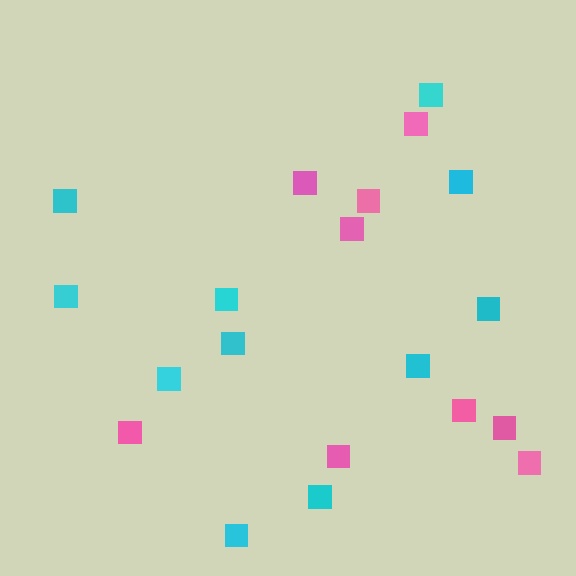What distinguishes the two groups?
There are 2 groups: one group of pink squares (9) and one group of cyan squares (11).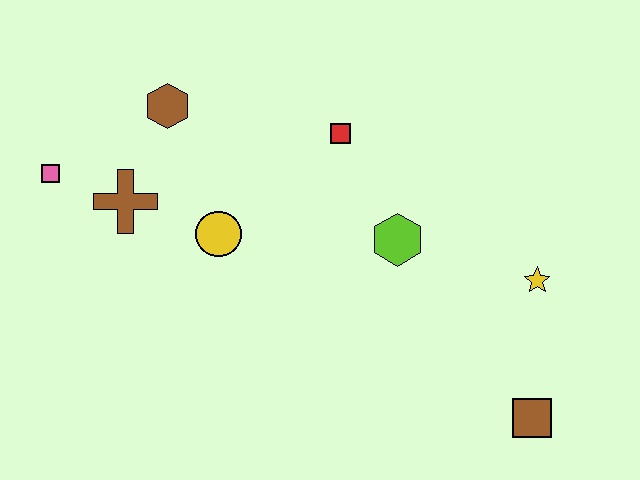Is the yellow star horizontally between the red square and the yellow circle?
No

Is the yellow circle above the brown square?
Yes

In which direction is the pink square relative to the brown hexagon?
The pink square is to the left of the brown hexagon.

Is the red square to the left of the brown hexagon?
No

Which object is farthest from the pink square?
The brown square is farthest from the pink square.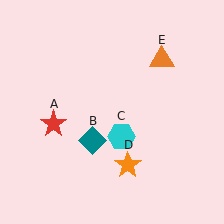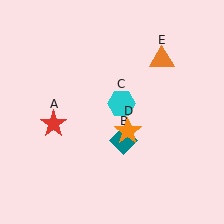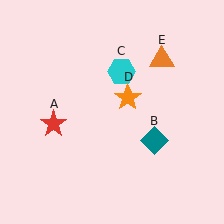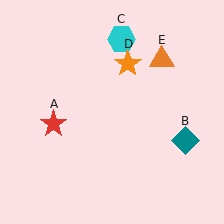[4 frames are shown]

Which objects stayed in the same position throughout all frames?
Red star (object A) and orange triangle (object E) remained stationary.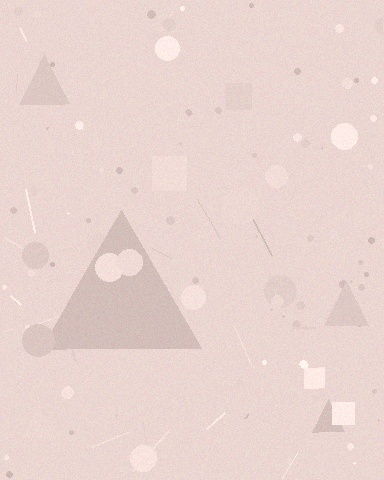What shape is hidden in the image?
A triangle is hidden in the image.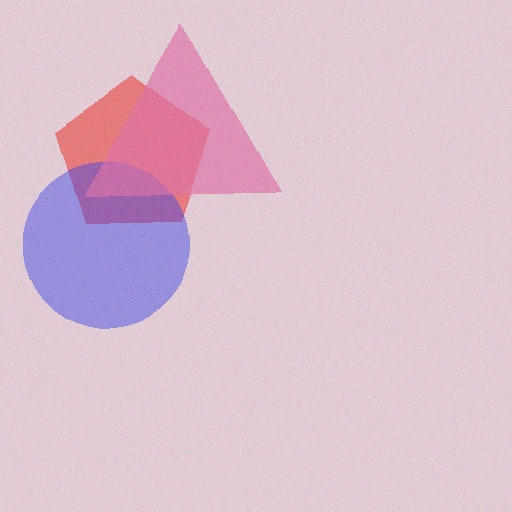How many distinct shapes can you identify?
There are 3 distinct shapes: a red pentagon, a blue circle, a pink triangle.